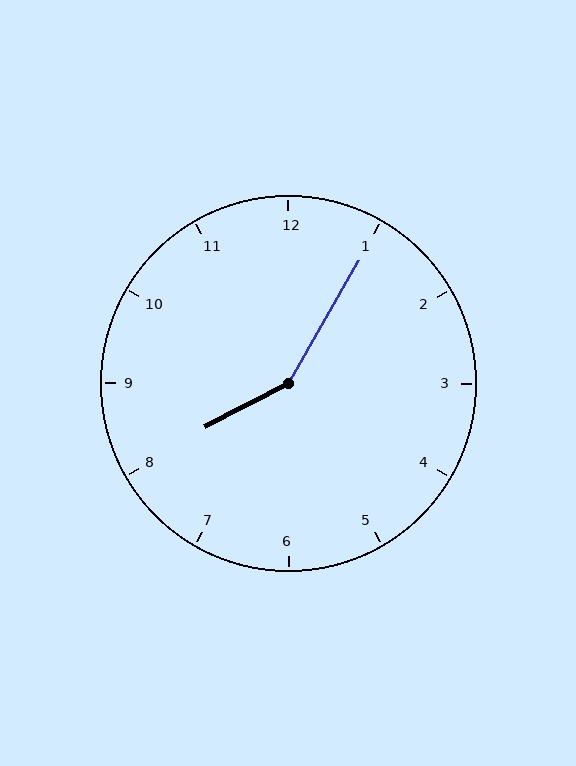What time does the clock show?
8:05.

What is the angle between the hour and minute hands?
Approximately 148 degrees.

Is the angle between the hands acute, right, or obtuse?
It is obtuse.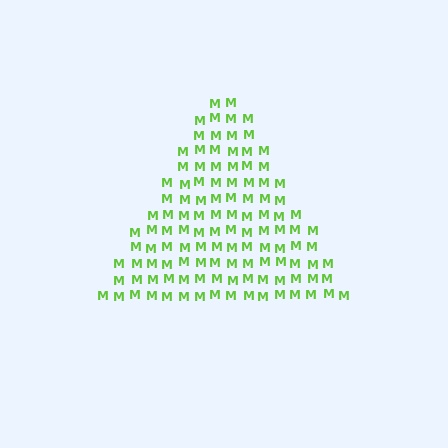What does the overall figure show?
The overall figure shows a triangle.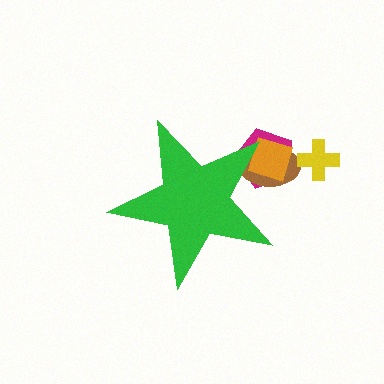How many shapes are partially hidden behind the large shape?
3 shapes are partially hidden.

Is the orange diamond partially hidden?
Yes, the orange diamond is partially hidden behind the green star.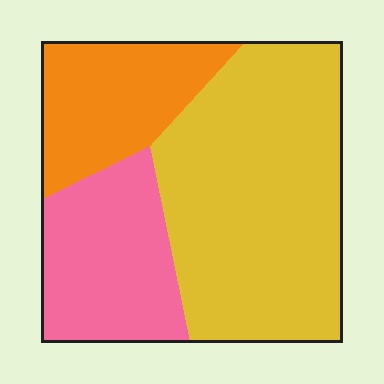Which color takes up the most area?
Yellow, at roughly 55%.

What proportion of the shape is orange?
Orange takes up about one fifth (1/5) of the shape.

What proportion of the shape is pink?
Pink covers around 25% of the shape.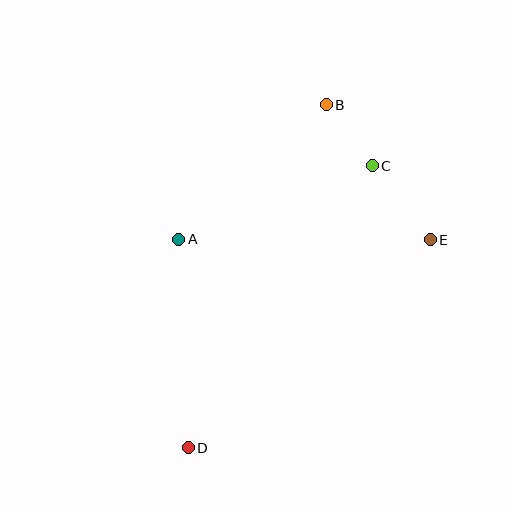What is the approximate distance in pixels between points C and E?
The distance between C and E is approximately 94 pixels.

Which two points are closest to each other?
Points B and C are closest to each other.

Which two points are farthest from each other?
Points B and D are farthest from each other.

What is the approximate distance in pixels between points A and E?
The distance between A and E is approximately 252 pixels.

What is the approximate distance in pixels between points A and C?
The distance between A and C is approximately 207 pixels.